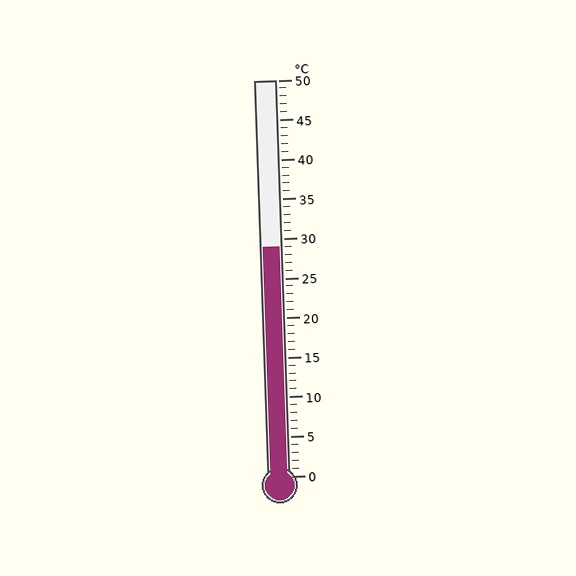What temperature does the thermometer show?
The thermometer shows approximately 29°C.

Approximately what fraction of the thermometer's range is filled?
The thermometer is filled to approximately 60% of its range.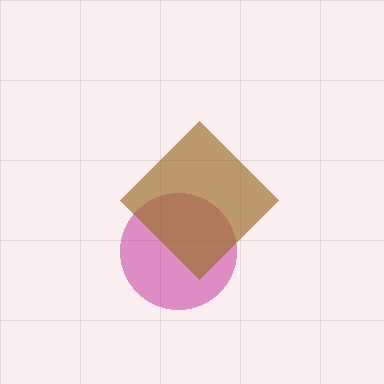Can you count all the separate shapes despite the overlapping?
Yes, there are 2 separate shapes.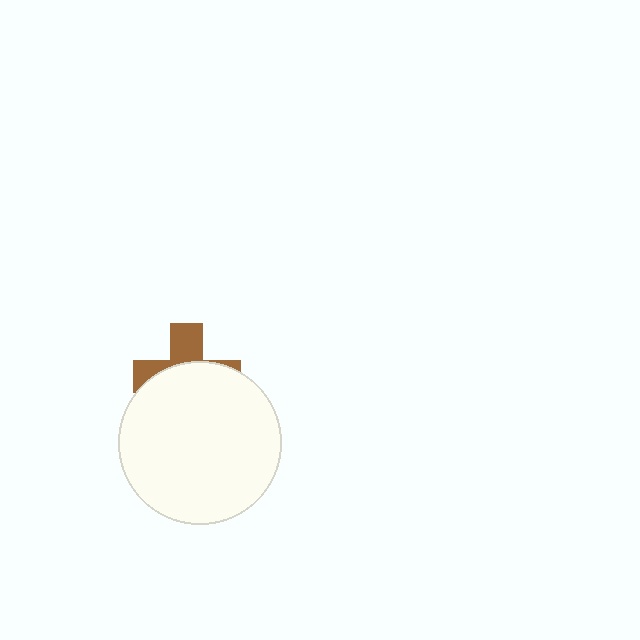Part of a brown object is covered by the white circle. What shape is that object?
It is a cross.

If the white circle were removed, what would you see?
You would see the complete brown cross.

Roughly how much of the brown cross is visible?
A small part of it is visible (roughly 36%).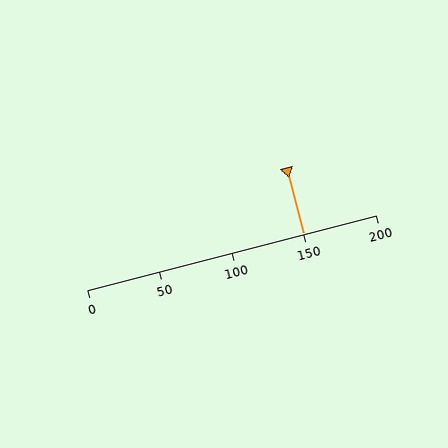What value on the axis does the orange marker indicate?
The marker indicates approximately 150.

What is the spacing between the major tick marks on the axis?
The major ticks are spaced 50 apart.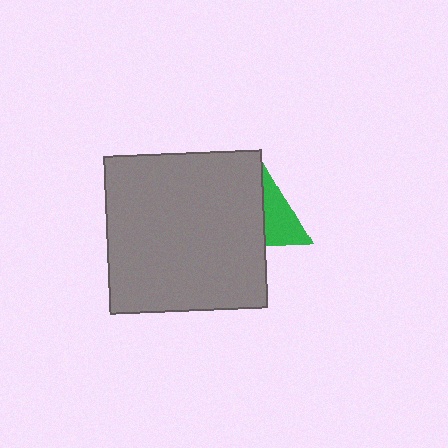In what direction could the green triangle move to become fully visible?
The green triangle could move right. That would shift it out from behind the gray square entirely.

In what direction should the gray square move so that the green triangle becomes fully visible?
The gray square should move left. That is the shortest direction to clear the overlap and leave the green triangle fully visible.